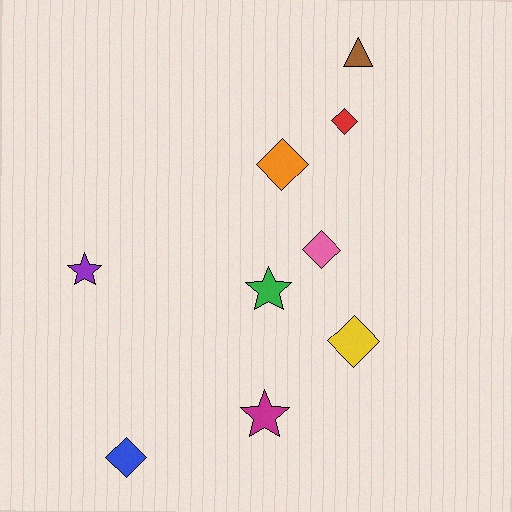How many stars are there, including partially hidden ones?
There are 3 stars.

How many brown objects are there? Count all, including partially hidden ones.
There is 1 brown object.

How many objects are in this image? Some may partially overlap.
There are 9 objects.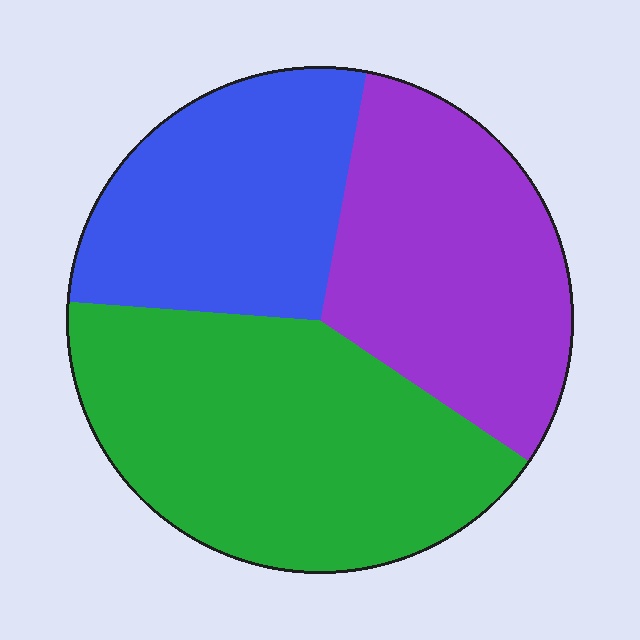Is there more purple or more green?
Green.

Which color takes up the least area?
Blue, at roughly 25%.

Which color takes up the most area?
Green, at roughly 40%.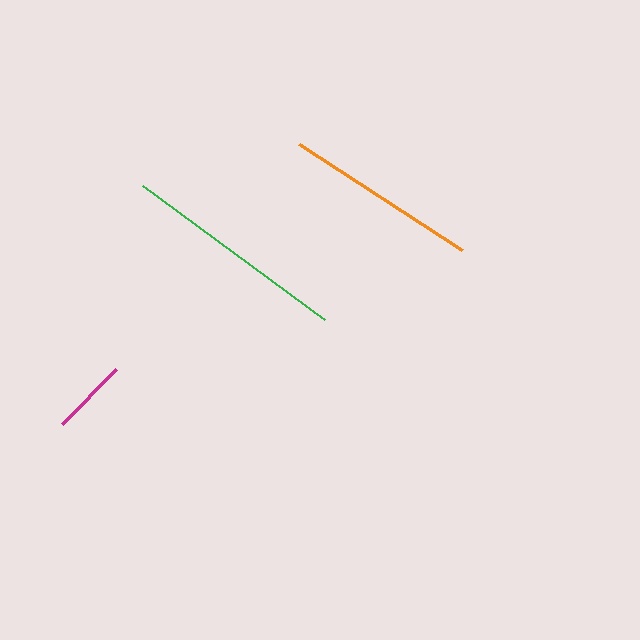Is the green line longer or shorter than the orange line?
The green line is longer than the orange line.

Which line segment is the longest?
The green line is the longest at approximately 226 pixels.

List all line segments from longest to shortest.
From longest to shortest: green, orange, magenta.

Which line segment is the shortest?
The magenta line is the shortest at approximately 77 pixels.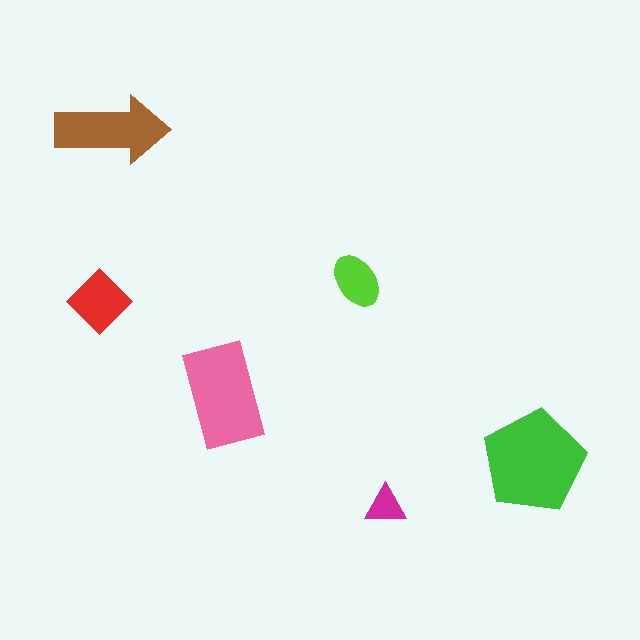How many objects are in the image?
There are 6 objects in the image.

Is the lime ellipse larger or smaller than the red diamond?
Smaller.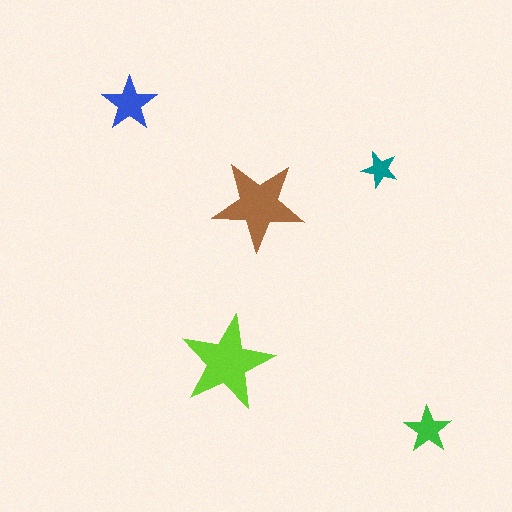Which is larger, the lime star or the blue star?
The lime one.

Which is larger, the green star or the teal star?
The green one.